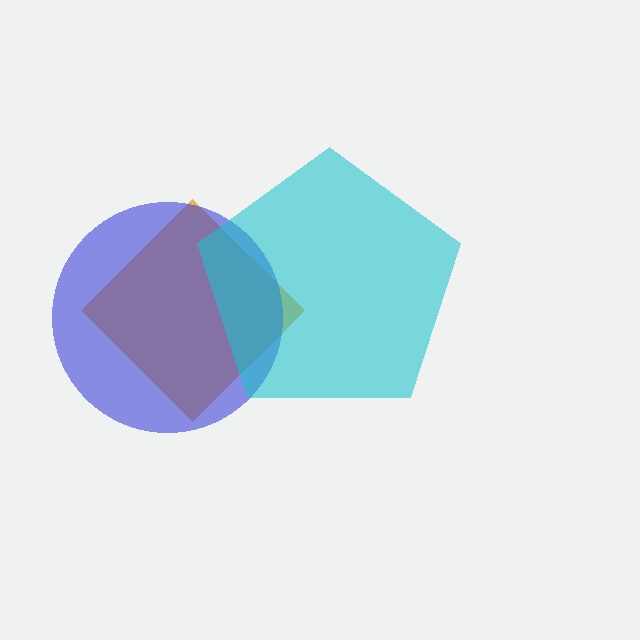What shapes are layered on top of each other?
The layered shapes are: an orange diamond, a blue circle, a cyan pentagon.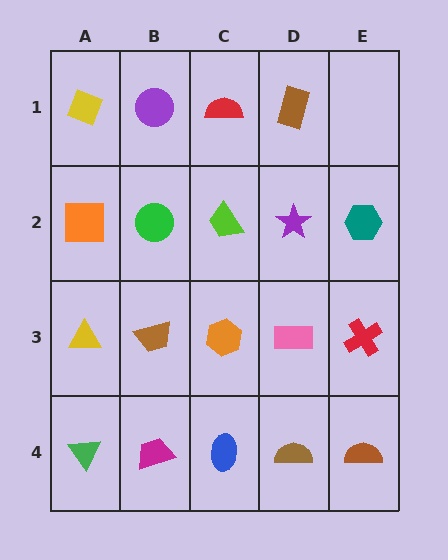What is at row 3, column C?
An orange hexagon.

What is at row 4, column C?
A blue ellipse.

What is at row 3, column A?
A yellow triangle.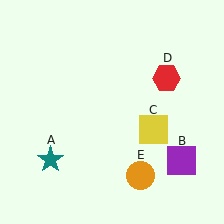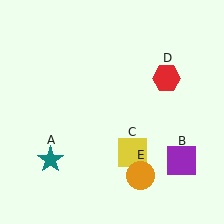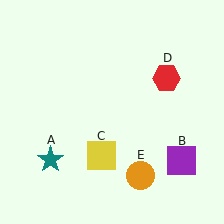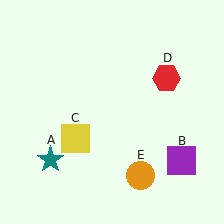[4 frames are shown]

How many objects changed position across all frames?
1 object changed position: yellow square (object C).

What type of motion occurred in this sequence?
The yellow square (object C) rotated clockwise around the center of the scene.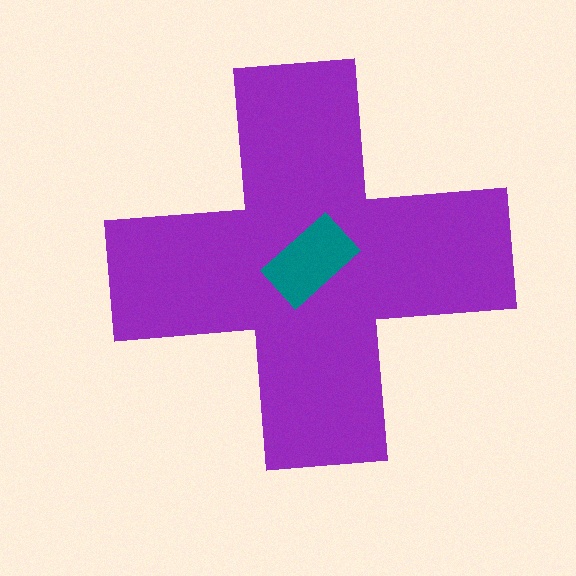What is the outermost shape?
The purple cross.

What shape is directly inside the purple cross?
The teal rectangle.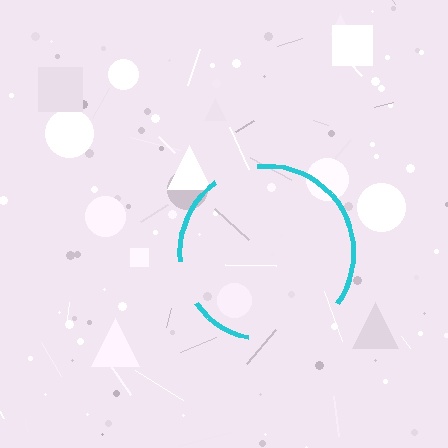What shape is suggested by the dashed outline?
The dashed outline suggests a circle.